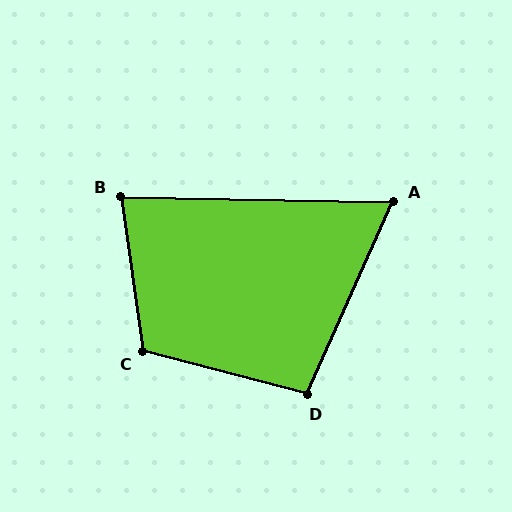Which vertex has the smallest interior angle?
A, at approximately 67 degrees.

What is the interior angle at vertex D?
Approximately 99 degrees (obtuse).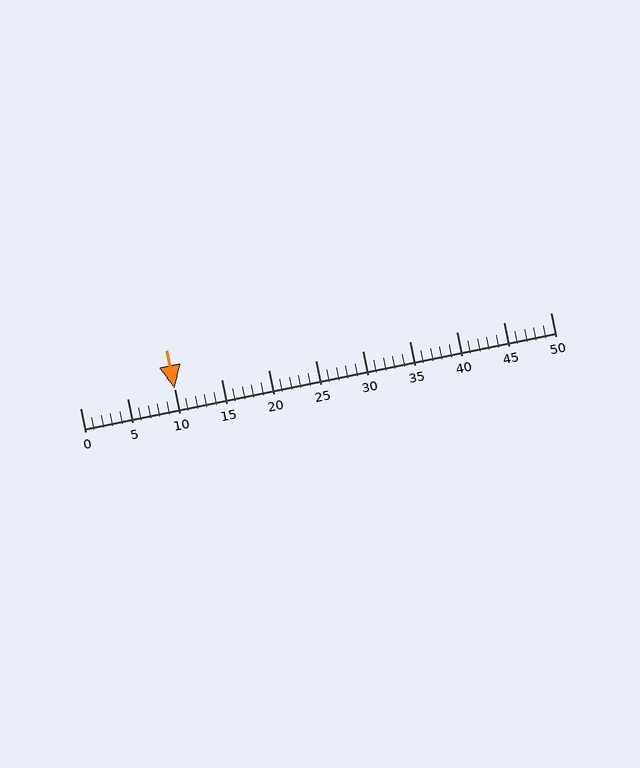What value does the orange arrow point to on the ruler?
The orange arrow points to approximately 10.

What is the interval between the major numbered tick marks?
The major tick marks are spaced 5 units apart.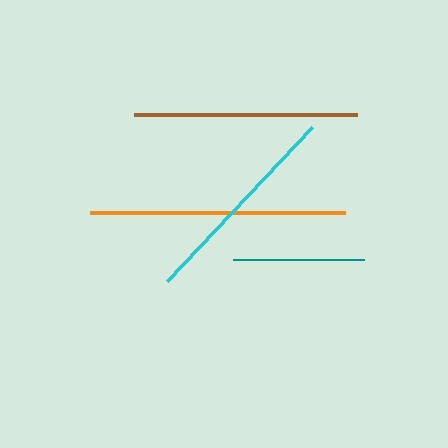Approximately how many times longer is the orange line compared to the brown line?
The orange line is approximately 1.1 times the length of the brown line.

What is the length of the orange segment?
The orange segment is approximately 255 pixels long.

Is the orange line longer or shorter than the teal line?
The orange line is longer than the teal line.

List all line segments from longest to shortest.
From longest to shortest: orange, brown, cyan, teal.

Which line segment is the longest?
The orange line is the longest at approximately 255 pixels.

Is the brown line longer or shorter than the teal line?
The brown line is longer than the teal line.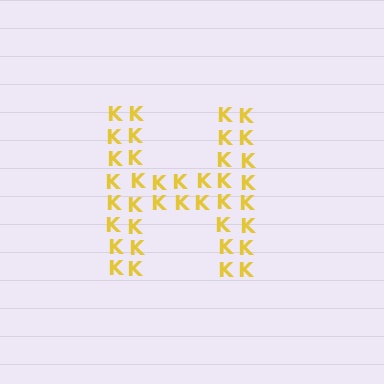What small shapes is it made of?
It is made of small letter K's.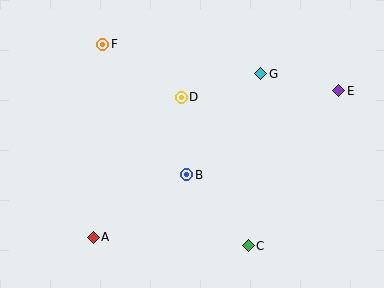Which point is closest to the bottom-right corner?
Point C is closest to the bottom-right corner.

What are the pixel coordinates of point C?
Point C is at (248, 246).